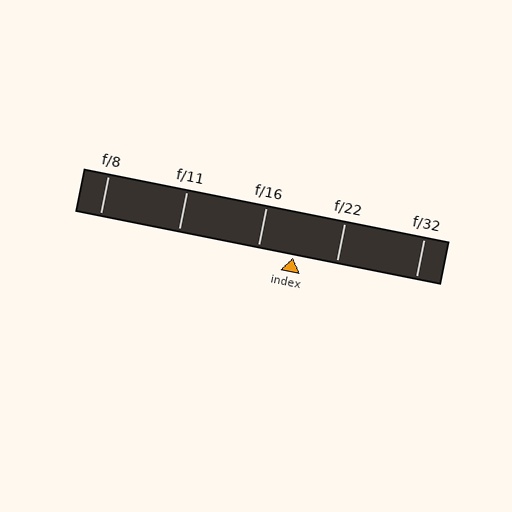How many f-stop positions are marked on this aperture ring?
There are 5 f-stop positions marked.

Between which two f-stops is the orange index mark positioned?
The index mark is between f/16 and f/22.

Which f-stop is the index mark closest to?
The index mark is closest to f/16.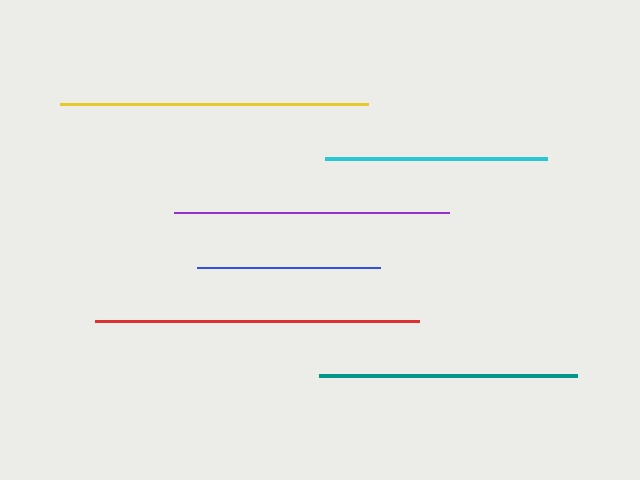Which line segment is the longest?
The red line is the longest at approximately 324 pixels.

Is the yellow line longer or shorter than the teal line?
The yellow line is longer than the teal line.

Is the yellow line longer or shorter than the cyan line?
The yellow line is longer than the cyan line.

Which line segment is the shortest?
The blue line is the shortest at approximately 184 pixels.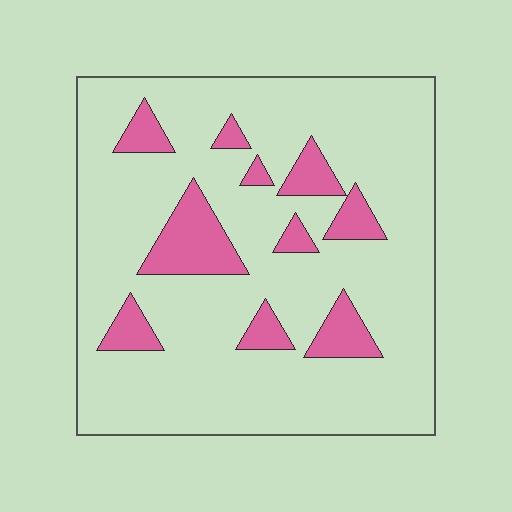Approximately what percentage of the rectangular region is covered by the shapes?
Approximately 15%.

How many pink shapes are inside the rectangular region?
10.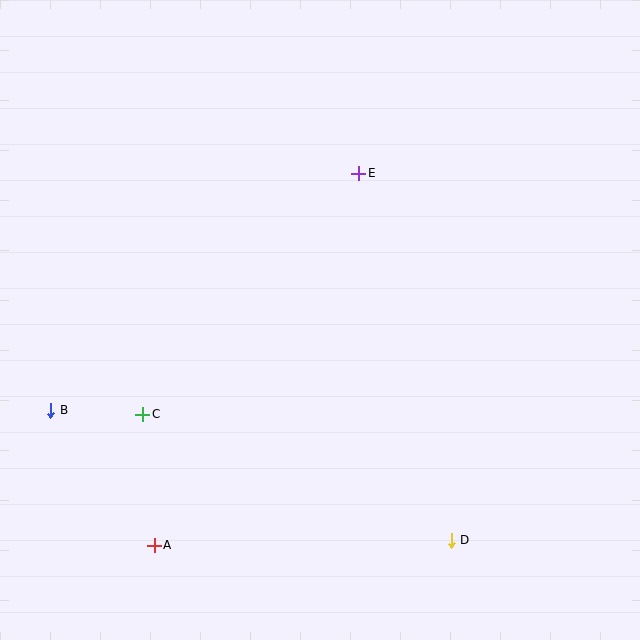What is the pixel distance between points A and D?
The distance between A and D is 297 pixels.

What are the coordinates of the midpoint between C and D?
The midpoint between C and D is at (297, 477).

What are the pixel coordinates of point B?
Point B is at (51, 410).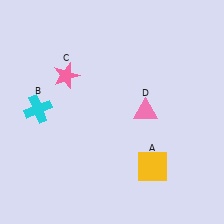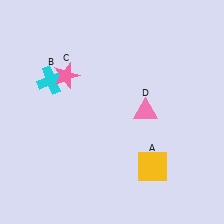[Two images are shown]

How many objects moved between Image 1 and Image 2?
1 object moved between the two images.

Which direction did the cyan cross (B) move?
The cyan cross (B) moved up.